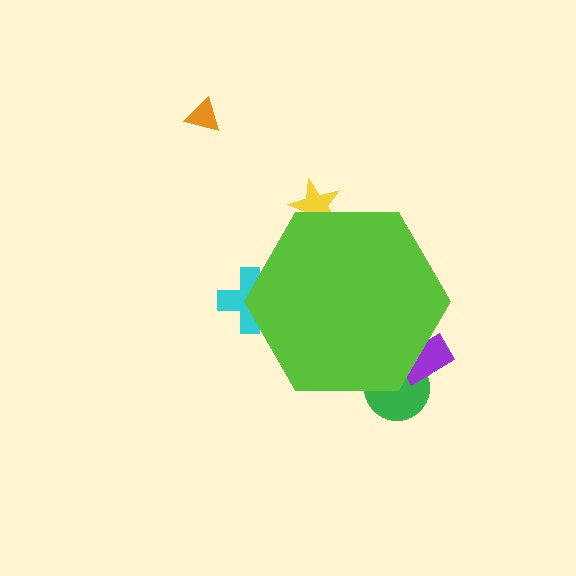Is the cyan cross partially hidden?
Yes, the cyan cross is partially hidden behind the lime hexagon.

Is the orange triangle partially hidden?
No, the orange triangle is fully visible.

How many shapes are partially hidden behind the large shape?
4 shapes are partially hidden.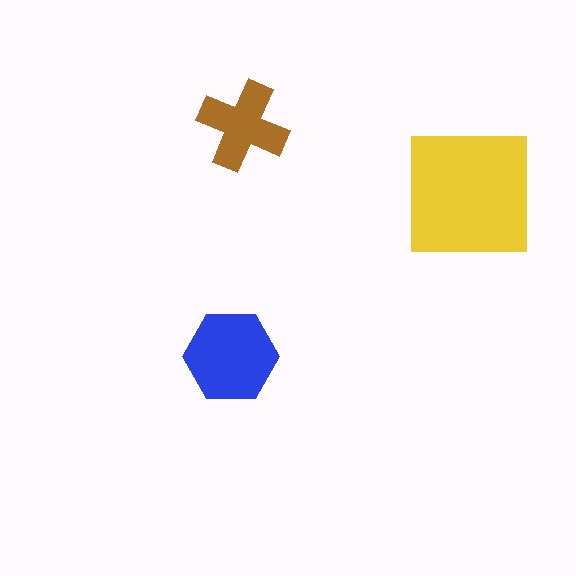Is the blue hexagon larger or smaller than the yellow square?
Smaller.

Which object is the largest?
The yellow square.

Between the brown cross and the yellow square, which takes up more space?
The yellow square.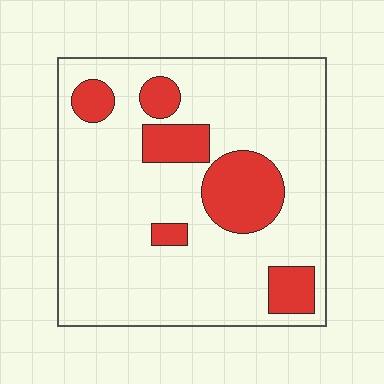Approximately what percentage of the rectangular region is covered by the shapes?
Approximately 20%.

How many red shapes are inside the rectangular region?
6.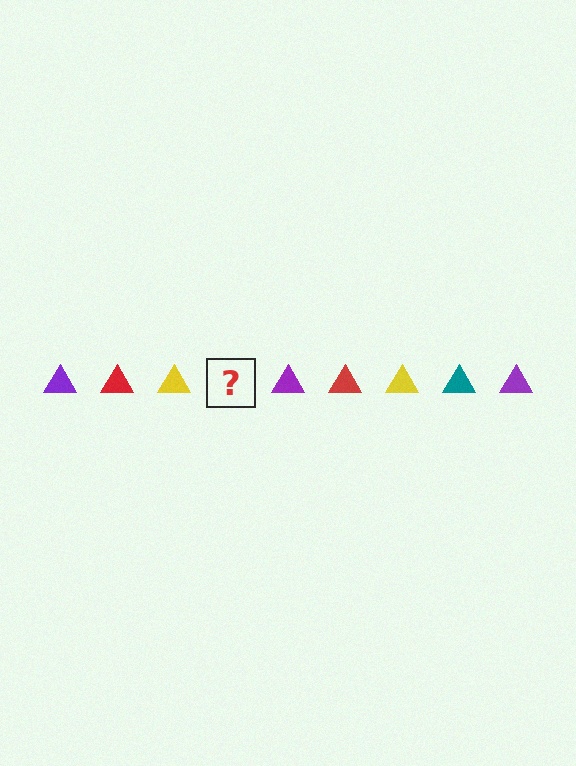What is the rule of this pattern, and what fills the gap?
The rule is that the pattern cycles through purple, red, yellow, teal triangles. The gap should be filled with a teal triangle.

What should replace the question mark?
The question mark should be replaced with a teal triangle.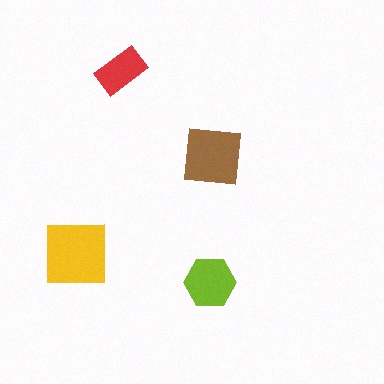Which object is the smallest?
The red rectangle.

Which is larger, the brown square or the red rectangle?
The brown square.